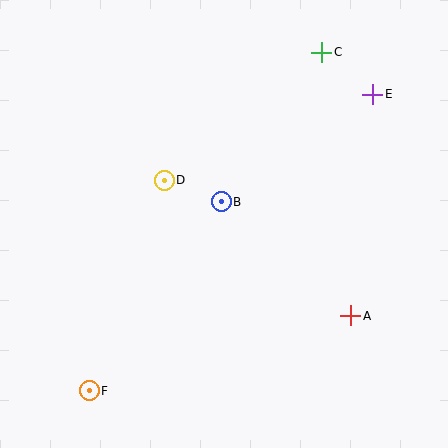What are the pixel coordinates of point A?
Point A is at (351, 316).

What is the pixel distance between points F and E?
The distance between F and E is 410 pixels.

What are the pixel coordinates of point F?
Point F is at (89, 391).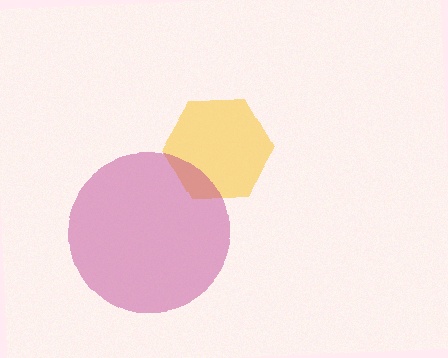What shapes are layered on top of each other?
The layered shapes are: a yellow hexagon, a magenta circle.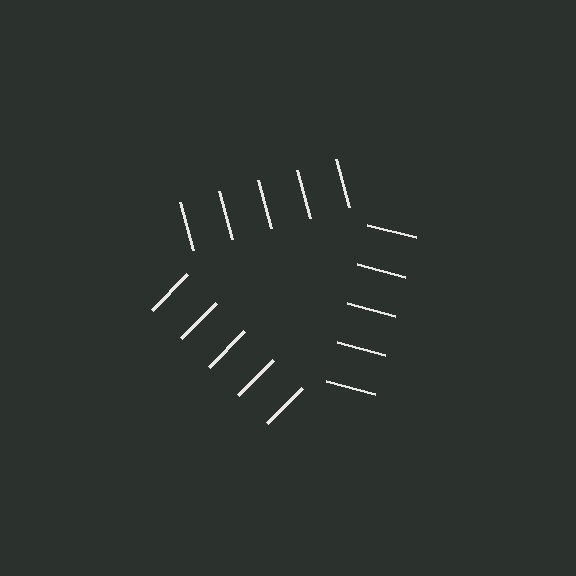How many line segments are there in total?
15 — 5 along each of the 3 edges.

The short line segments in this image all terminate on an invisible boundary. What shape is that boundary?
An illusory triangle — the line segments terminate on its edges but no continuous stroke is drawn.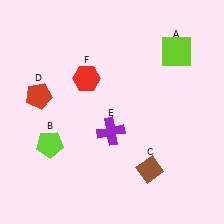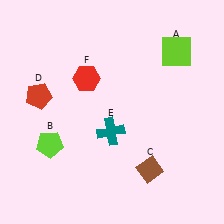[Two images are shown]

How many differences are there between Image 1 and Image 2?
There is 1 difference between the two images.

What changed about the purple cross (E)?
In Image 1, E is purple. In Image 2, it changed to teal.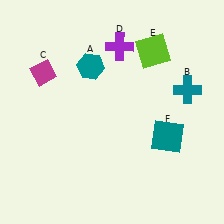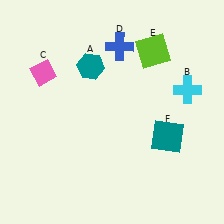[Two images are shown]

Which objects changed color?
B changed from teal to cyan. C changed from magenta to pink. D changed from purple to blue.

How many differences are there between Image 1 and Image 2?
There are 3 differences between the two images.